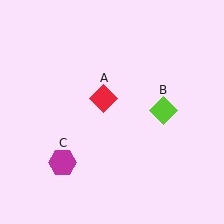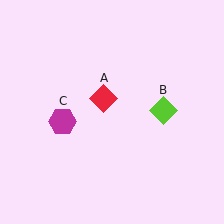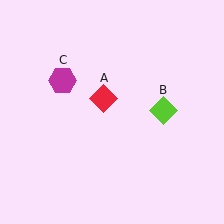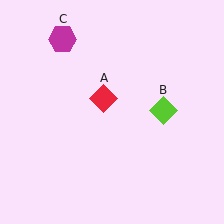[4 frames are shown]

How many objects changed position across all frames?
1 object changed position: magenta hexagon (object C).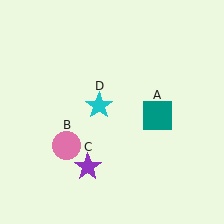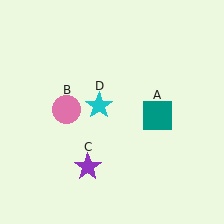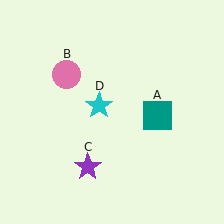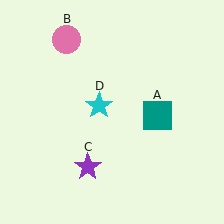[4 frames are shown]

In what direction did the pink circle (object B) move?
The pink circle (object B) moved up.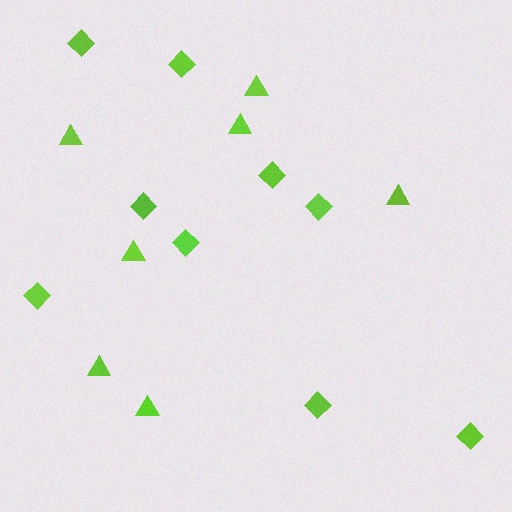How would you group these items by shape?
There are 2 groups: one group of diamonds (9) and one group of triangles (7).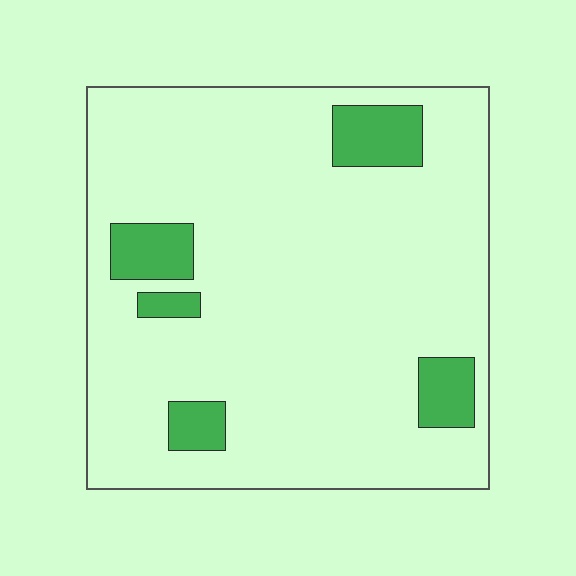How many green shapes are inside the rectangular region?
5.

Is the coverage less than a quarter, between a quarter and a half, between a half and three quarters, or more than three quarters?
Less than a quarter.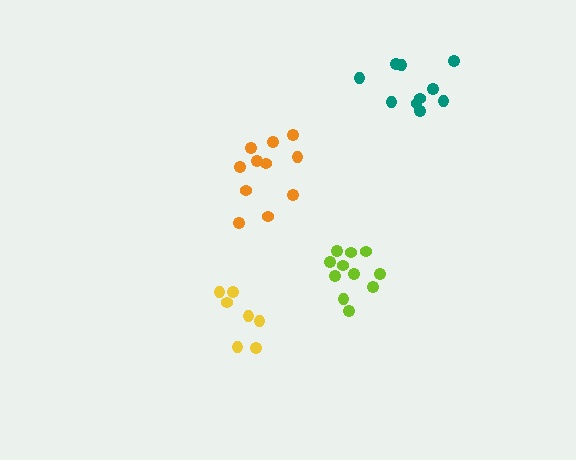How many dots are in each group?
Group 1: 10 dots, Group 2: 11 dots, Group 3: 7 dots, Group 4: 11 dots (39 total).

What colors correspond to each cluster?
The clusters are colored: teal, lime, yellow, orange.